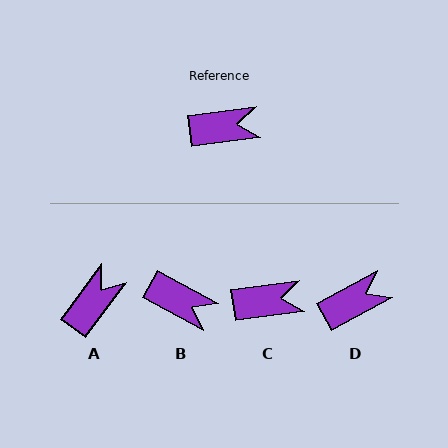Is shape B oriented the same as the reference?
No, it is off by about 37 degrees.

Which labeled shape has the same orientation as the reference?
C.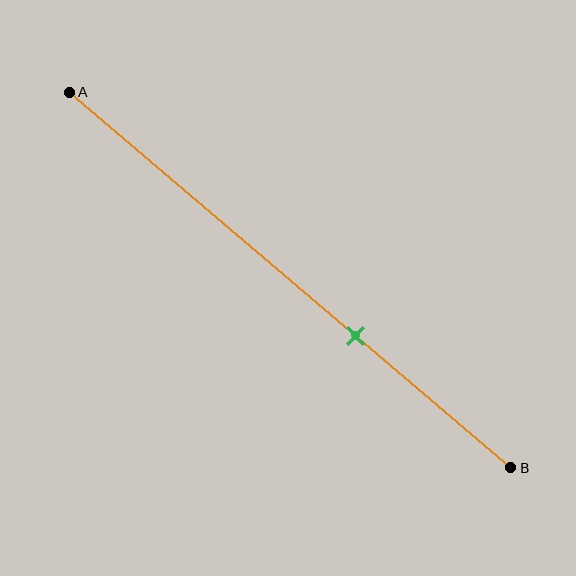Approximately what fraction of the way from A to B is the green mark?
The green mark is approximately 65% of the way from A to B.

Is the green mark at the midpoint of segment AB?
No, the mark is at about 65% from A, not at the 50% midpoint.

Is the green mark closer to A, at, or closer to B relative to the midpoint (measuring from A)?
The green mark is closer to point B than the midpoint of segment AB.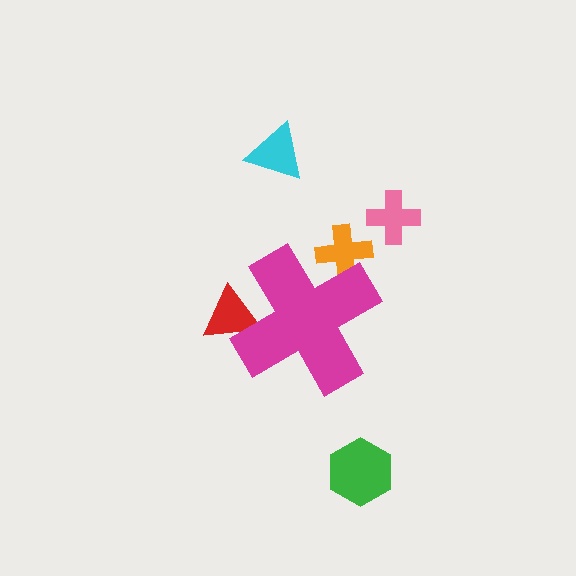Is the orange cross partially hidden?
Yes, the orange cross is partially hidden behind the magenta cross.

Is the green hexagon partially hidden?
No, the green hexagon is fully visible.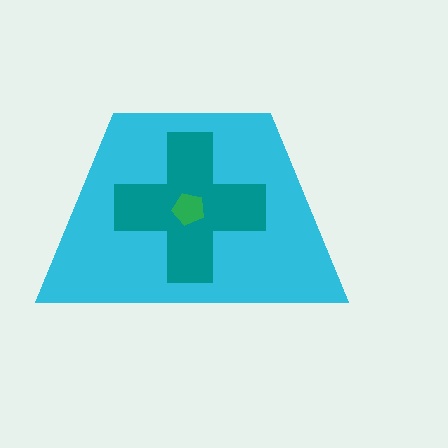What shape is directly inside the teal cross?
The green pentagon.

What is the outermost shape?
The cyan trapezoid.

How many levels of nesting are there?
3.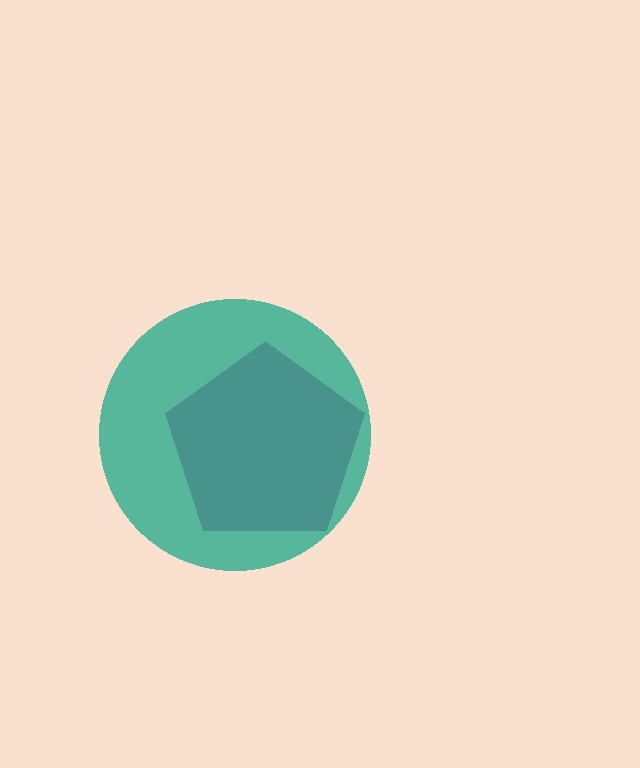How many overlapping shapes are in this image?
There are 2 overlapping shapes in the image.